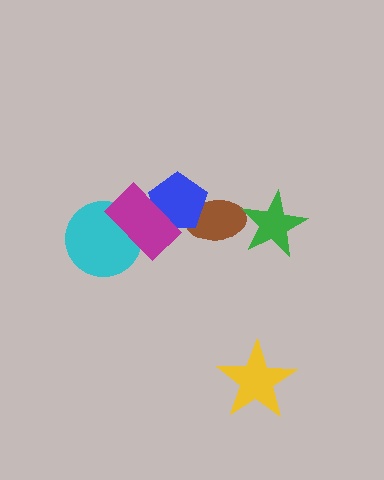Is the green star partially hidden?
No, no other shape covers it.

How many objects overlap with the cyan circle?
1 object overlaps with the cyan circle.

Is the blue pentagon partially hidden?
Yes, it is partially covered by another shape.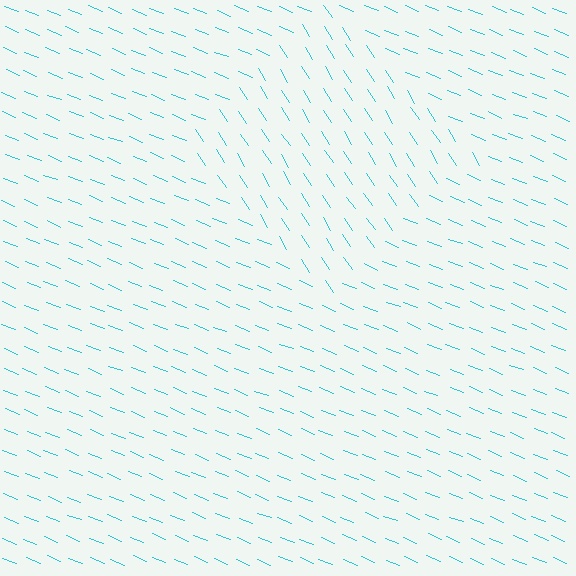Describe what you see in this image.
The image is filled with small cyan line segments. A diamond region in the image has lines oriented differently from the surrounding lines, creating a visible texture boundary.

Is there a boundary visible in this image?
Yes, there is a texture boundary formed by a change in line orientation.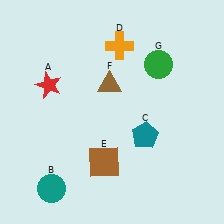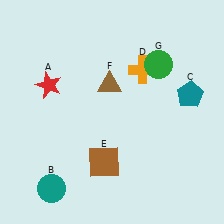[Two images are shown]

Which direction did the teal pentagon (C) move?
The teal pentagon (C) moved right.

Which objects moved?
The objects that moved are: the teal pentagon (C), the orange cross (D).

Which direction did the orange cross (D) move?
The orange cross (D) moved down.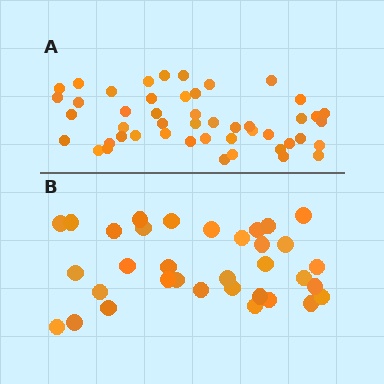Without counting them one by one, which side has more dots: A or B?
Region A (the top region) has more dots.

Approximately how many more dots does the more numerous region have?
Region A has approximately 15 more dots than region B.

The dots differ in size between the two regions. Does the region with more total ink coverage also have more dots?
No. Region B has more total ink coverage because its dots are larger, but region A actually contains more individual dots. Total area can be misleading — the number of items is what matters here.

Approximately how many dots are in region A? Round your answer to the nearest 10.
About 50 dots. (The exact count is 48, which rounds to 50.)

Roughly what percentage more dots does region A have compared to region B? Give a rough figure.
About 40% more.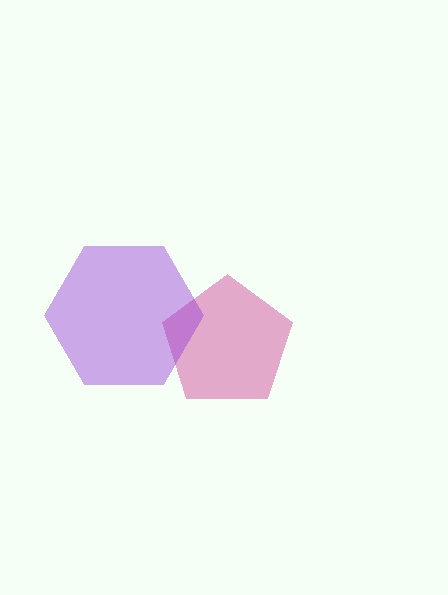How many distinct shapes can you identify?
There are 2 distinct shapes: a pink pentagon, a purple hexagon.